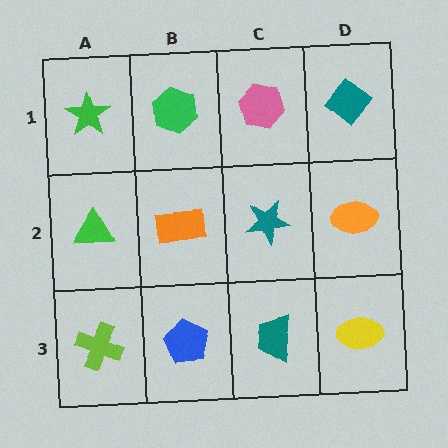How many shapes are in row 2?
4 shapes.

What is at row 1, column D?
A teal diamond.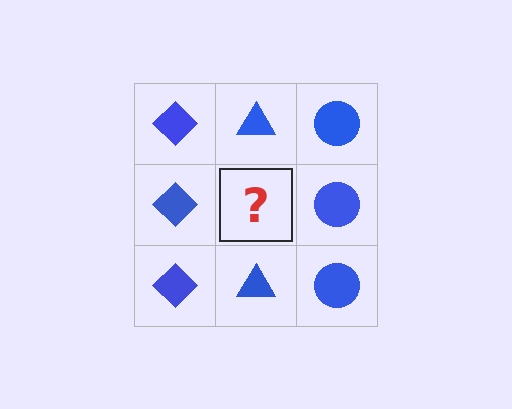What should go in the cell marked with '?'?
The missing cell should contain a blue triangle.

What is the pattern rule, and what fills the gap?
The rule is that each column has a consistent shape. The gap should be filled with a blue triangle.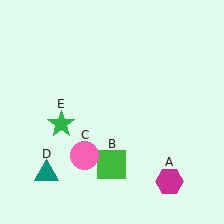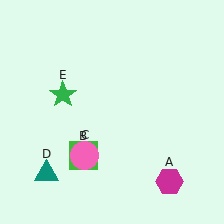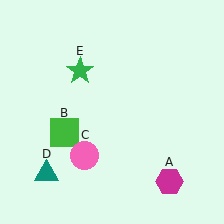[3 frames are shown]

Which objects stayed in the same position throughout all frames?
Magenta hexagon (object A) and pink circle (object C) and teal triangle (object D) remained stationary.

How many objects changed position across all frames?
2 objects changed position: green square (object B), green star (object E).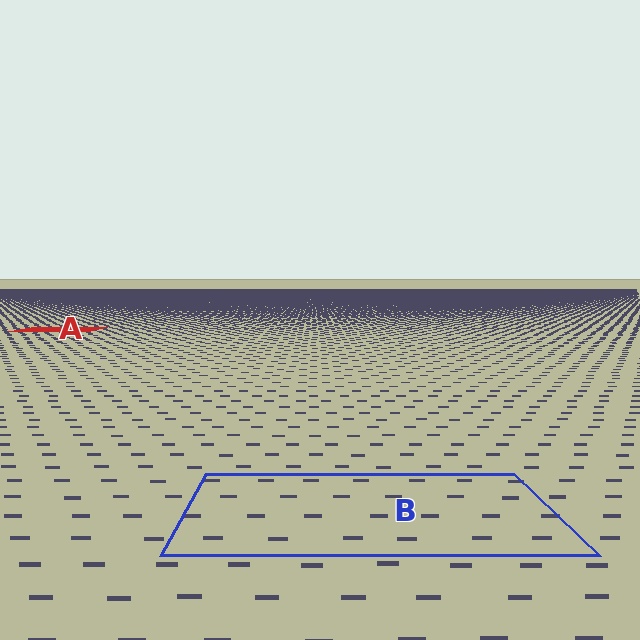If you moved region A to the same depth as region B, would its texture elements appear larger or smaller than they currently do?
They would appear larger. At a closer depth, the same texture elements are projected at a bigger on-screen size.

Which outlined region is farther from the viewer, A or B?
Region A is farther from the viewer — the texture elements inside it appear smaller and more densely packed.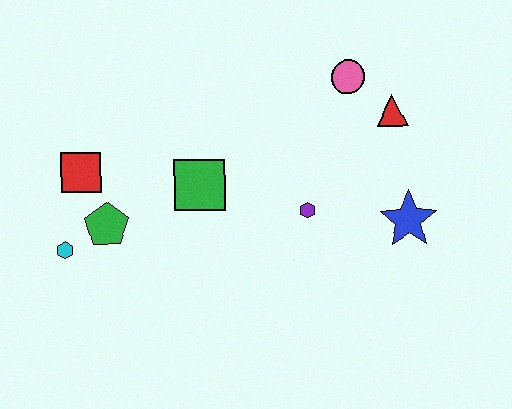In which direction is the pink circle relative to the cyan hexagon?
The pink circle is to the right of the cyan hexagon.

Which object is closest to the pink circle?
The red triangle is closest to the pink circle.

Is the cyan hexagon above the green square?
No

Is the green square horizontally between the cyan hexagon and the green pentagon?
No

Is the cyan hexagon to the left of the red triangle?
Yes